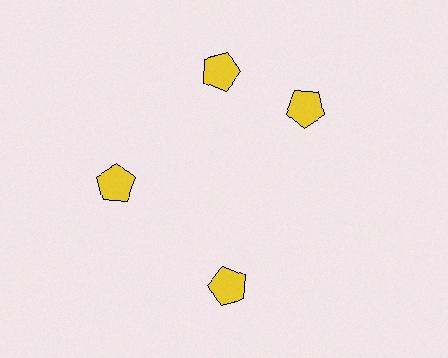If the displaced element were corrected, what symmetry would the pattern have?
It would have 4-fold rotational symmetry — the pattern would map onto itself every 90 degrees.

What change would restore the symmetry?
The symmetry would be restored by rotating it back into even spacing with its neighbors so that all 4 pentagons sit at equal angles and equal distance from the center.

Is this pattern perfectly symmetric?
No. The 4 yellow pentagons are arranged in a ring, but one element near the 3 o'clock position is rotated out of alignment along the ring, breaking the 4-fold rotational symmetry.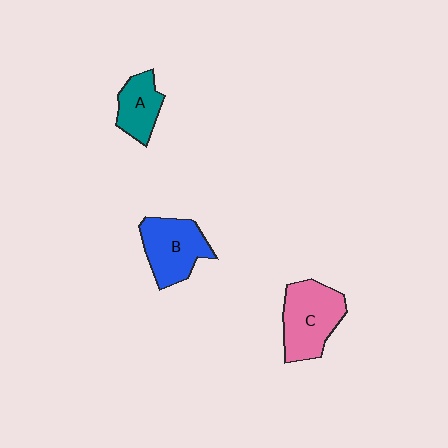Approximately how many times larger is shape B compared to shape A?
Approximately 1.5 times.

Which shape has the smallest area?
Shape A (teal).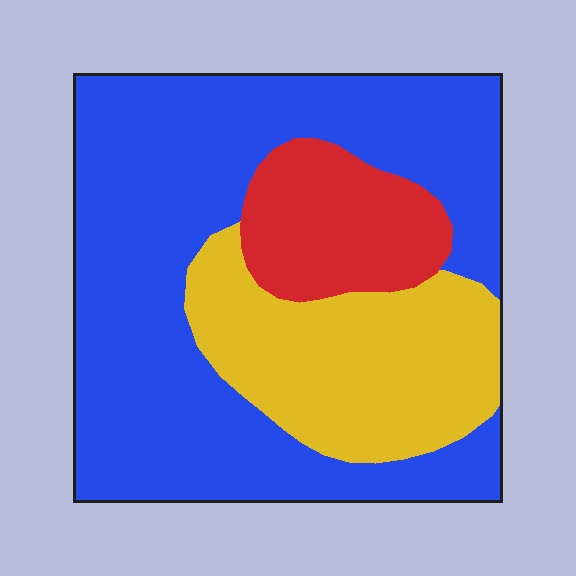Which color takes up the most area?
Blue, at roughly 60%.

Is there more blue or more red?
Blue.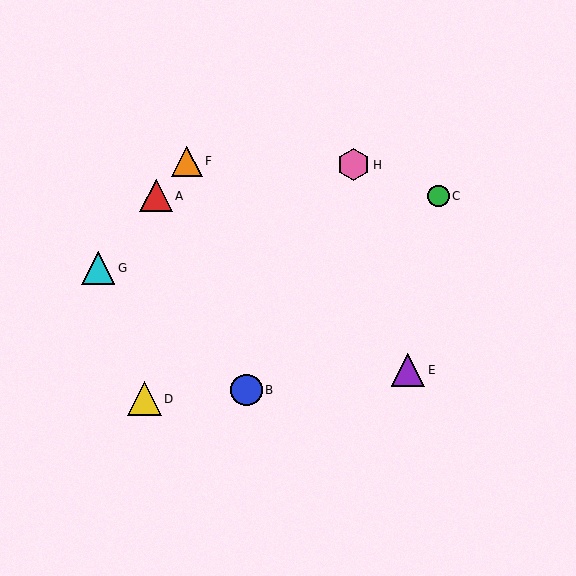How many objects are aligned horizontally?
2 objects (A, C) are aligned horizontally.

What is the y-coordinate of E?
Object E is at y≈370.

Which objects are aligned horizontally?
Objects A, C are aligned horizontally.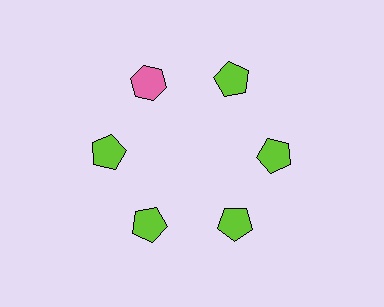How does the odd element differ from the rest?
It differs in both color (pink instead of lime) and shape (hexagon instead of pentagon).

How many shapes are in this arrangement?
There are 6 shapes arranged in a ring pattern.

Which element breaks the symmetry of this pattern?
The pink hexagon at roughly the 11 o'clock position breaks the symmetry. All other shapes are lime pentagons.